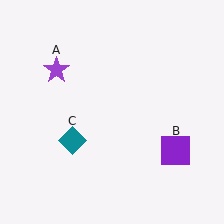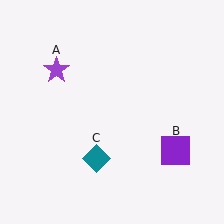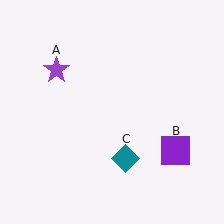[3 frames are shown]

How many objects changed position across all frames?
1 object changed position: teal diamond (object C).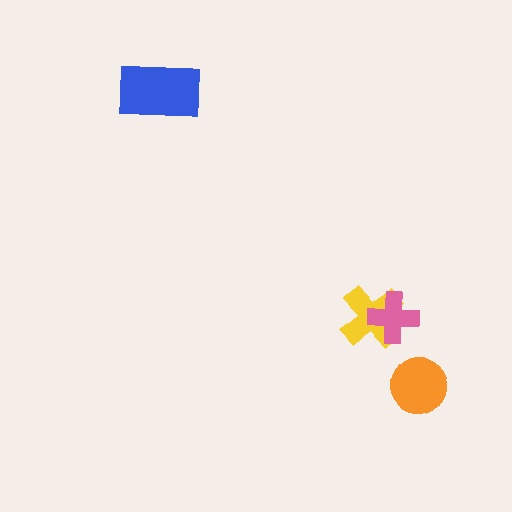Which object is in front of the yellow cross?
The pink cross is in front of the yellow cross.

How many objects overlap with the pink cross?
1 object overlaps with the pink cross.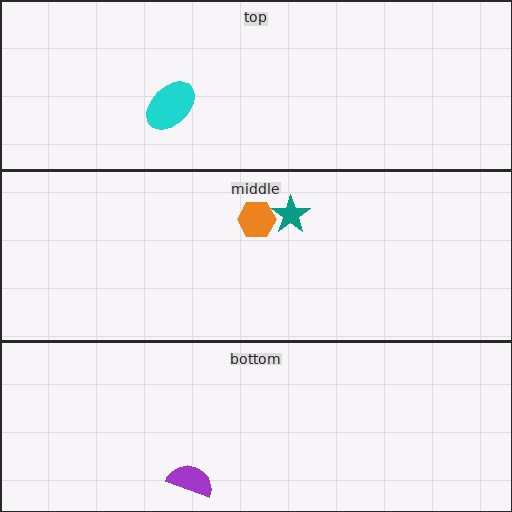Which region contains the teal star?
The middle region.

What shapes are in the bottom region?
The purple semicircle.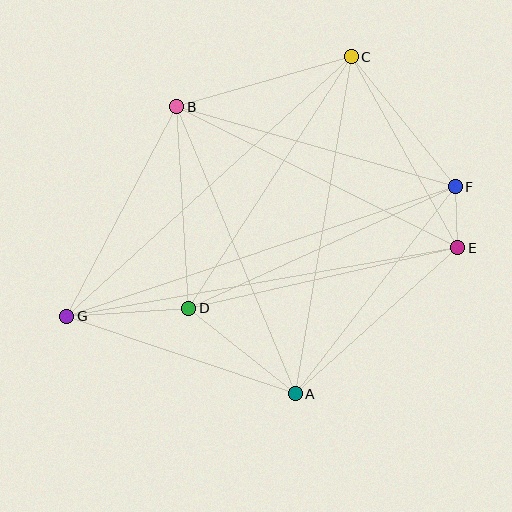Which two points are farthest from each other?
Points F and G are farthest from each other.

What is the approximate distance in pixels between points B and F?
The distance between B and F is approximately 289 pixels.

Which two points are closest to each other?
Points E and F are closest to each other.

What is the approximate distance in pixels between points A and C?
The distance between A and C is approximately 342 pixels.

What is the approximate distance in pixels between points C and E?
The distance between C and E is approximately 219 pixels.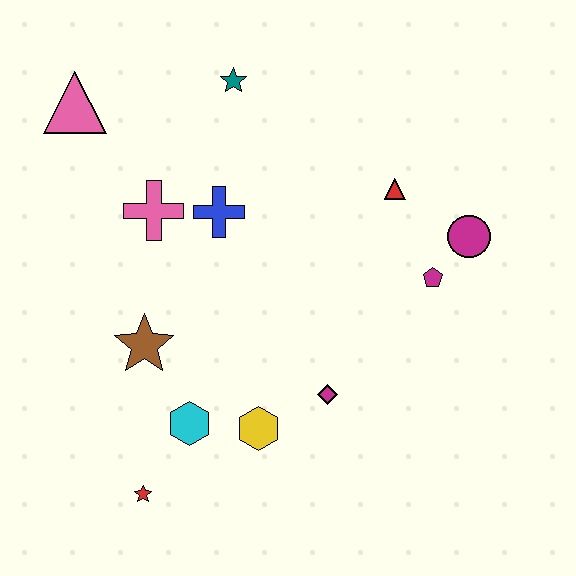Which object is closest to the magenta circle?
The magenta pentagon is closest to the magenta circle.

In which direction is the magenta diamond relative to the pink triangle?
The magenta diamond is below the pink triangle.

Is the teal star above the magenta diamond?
Yes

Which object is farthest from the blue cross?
The red star is farthest from the blue cross.